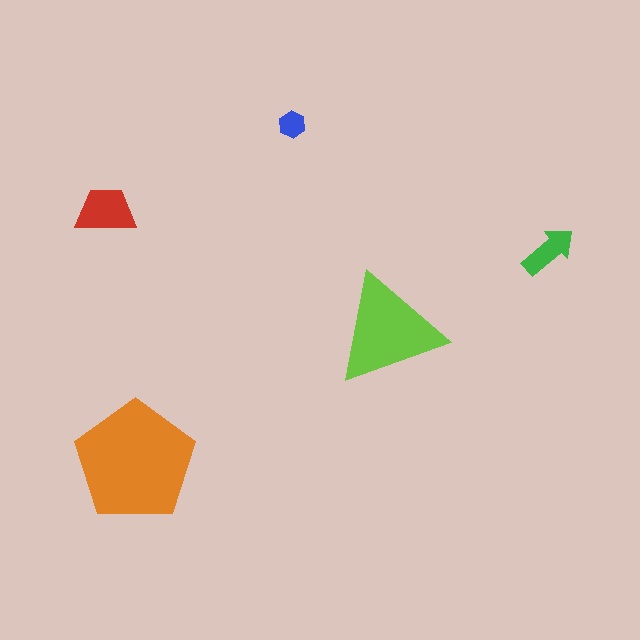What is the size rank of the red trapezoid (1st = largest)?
3rd.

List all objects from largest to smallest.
The orange pentagon, the lime triangle, the red trapezoid, the green arrow, the blue hexagon.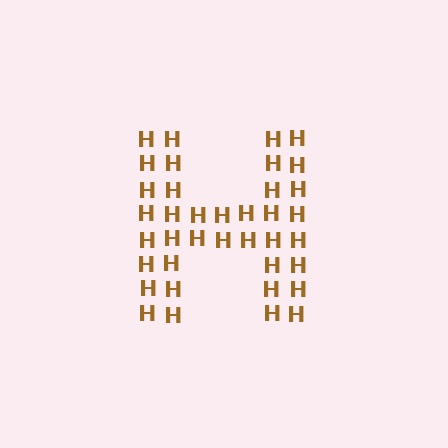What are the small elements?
The small elements are letter H's.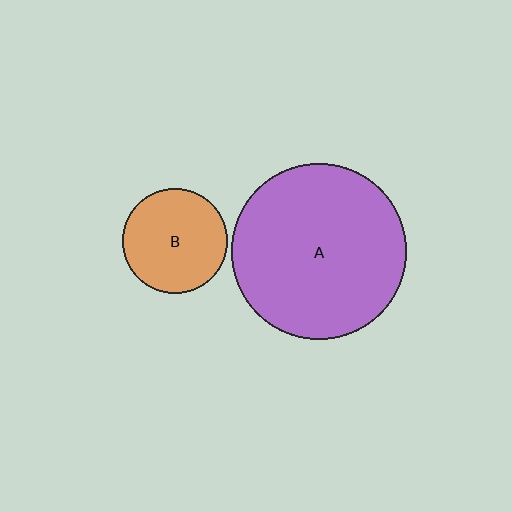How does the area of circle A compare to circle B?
Approximately 2.8 times.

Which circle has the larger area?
Circle A (purple).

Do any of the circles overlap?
No, none of the circles overlap.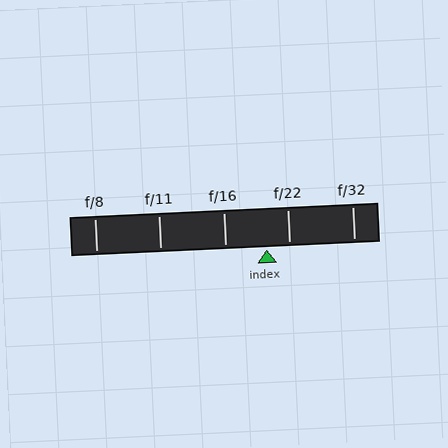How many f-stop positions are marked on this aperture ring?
There are 5 f-stop positions marked.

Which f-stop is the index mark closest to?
The index mark is closest to f/22.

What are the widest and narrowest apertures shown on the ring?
The widest aperture shown is f/8 and the narrowest is f/32.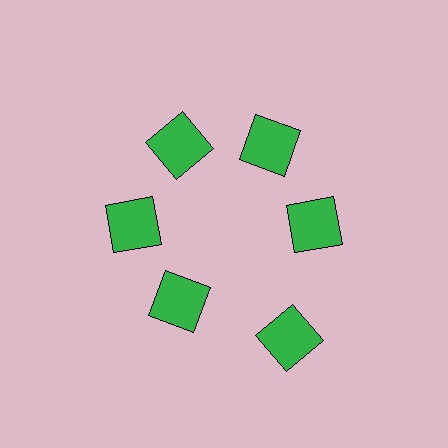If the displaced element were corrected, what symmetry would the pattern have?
It would have 6-fold rotational symmetry — the pattern would map onto itself every 60 degrees.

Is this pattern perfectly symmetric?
No. The 6 green squares are arranged in a ring, but one element near the 5 o'clock position is pushed outward from the center, breaking the 6-fold rotational symmetry.